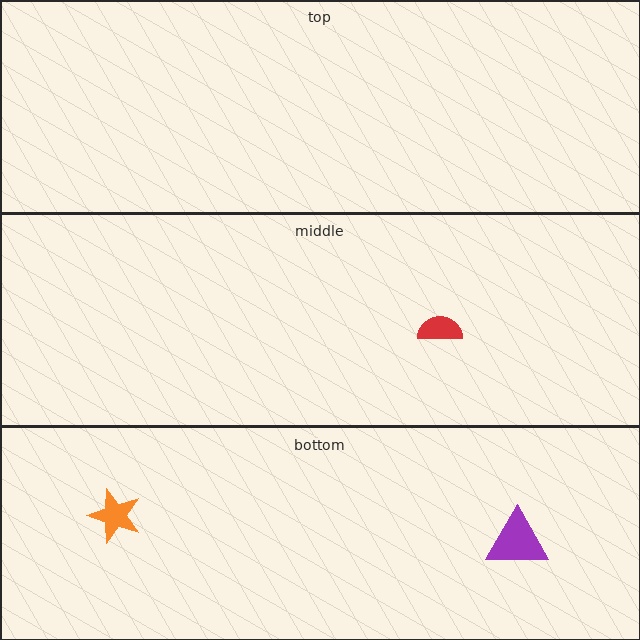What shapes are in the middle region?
The red semicircle.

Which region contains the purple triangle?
The bottom region.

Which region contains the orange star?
The bottom region.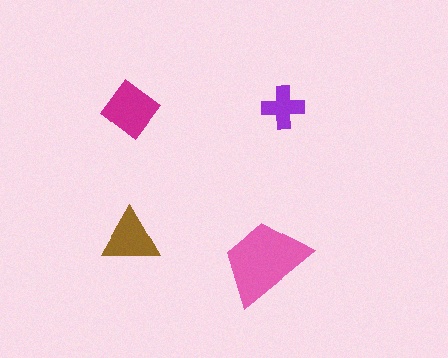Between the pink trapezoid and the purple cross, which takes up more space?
The pink trapezoid.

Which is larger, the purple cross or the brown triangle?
The brown triangle.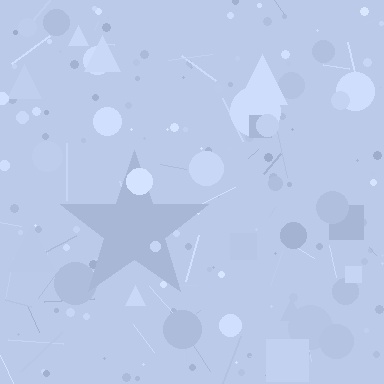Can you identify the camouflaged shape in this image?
The camouflaged shape is a star.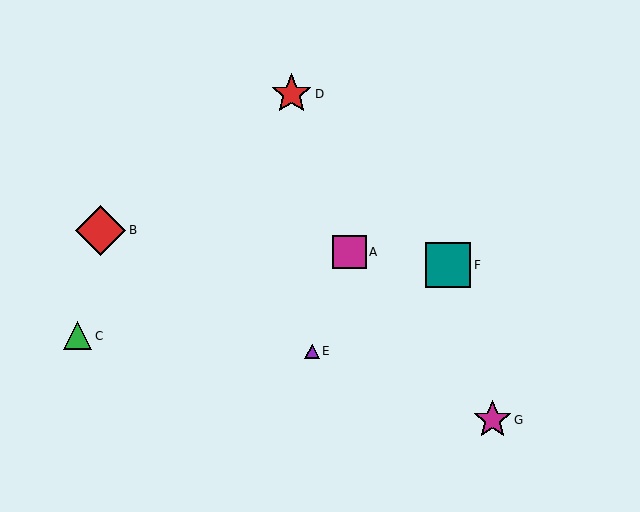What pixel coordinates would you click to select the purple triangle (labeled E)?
Click at (312, 351) to select the purple triangle E.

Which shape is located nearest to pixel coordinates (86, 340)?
The green triangle (labeled C) at (78, 336) is nearest to that location.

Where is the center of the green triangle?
The center of the green triangle is at (78, 336).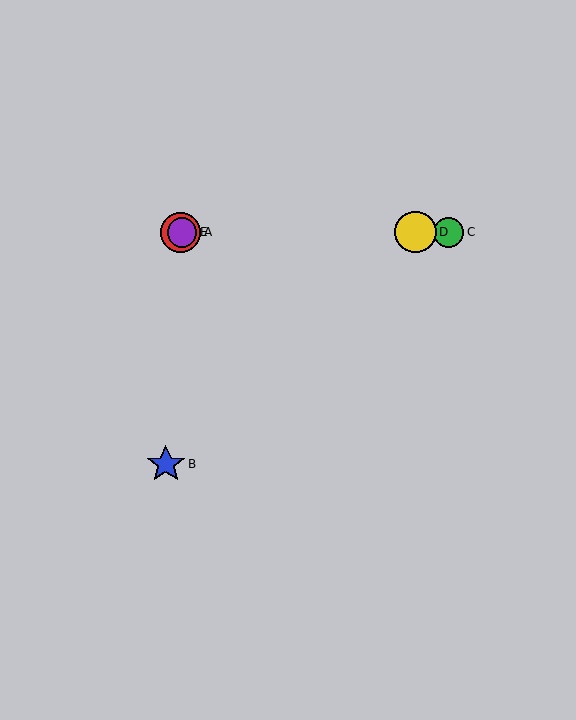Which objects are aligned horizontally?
Objects A, C, D, E are aligned horizontally.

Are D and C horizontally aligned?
Yes, both are at y≈232.